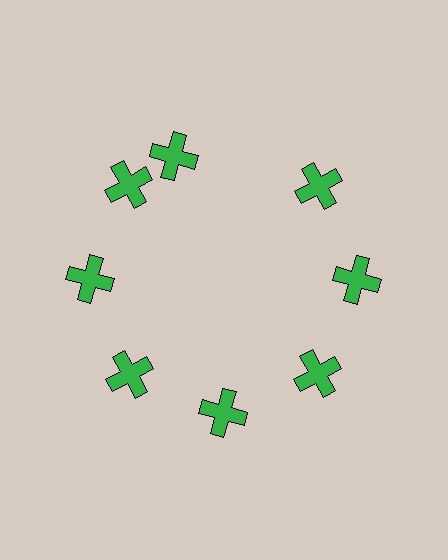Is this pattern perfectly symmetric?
No. The 8 green crosses are arranged in a ring, but one element near the 12 o'clock position is rotated out of alignment along the ring, breaking the 8-fold rotational symmetry.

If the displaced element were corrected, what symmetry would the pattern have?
It would have 8-fold rotational symmetry — the pattern would map onto itself every 45 degrees.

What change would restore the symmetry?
The symmetry would be restored by rotating it back into even spacing with its neighbors so that all 8 crosses sit at equal angles and equal distance from the center.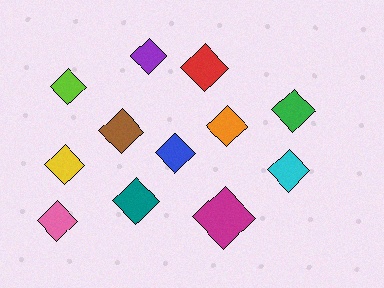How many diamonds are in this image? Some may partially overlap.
There are 12 diamonds.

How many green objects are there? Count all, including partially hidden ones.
There is 1 green object.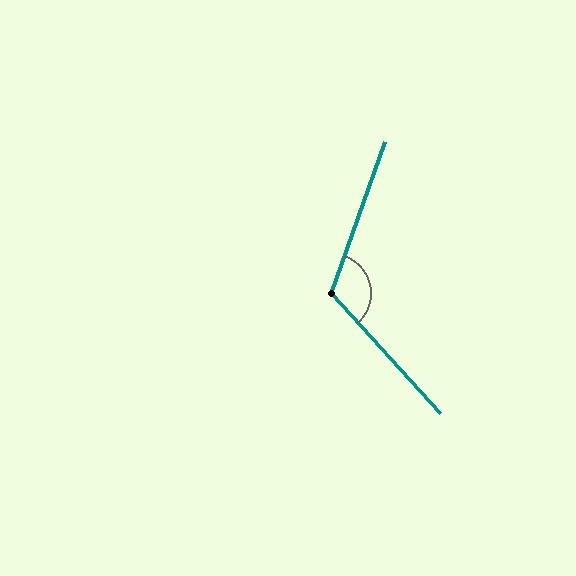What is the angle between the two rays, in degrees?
Approximately 119 degrees.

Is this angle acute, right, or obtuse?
It is obtuse.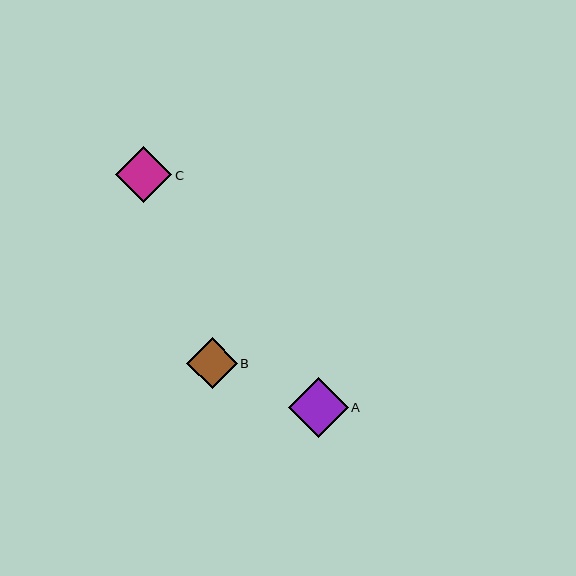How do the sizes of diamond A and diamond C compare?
Diamond A and diamond C are approximately the same size.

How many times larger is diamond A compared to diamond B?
Diamond A is approximately 1.2 times the size of diamond B.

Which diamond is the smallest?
Diamond B is the smallest with a size of approximately 51 pixels.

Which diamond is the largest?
Diamond A is the largest with a size of approximately 60 pixels.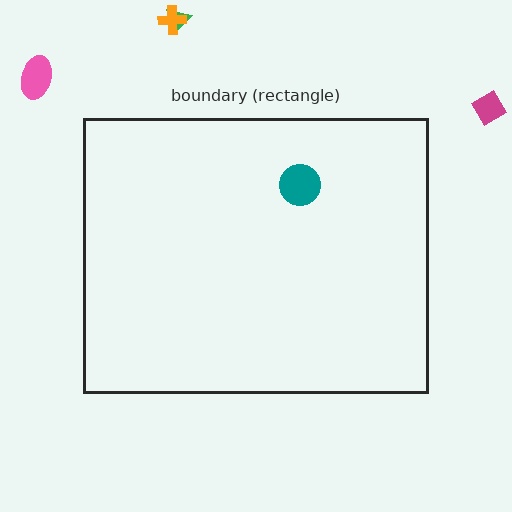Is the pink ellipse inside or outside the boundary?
Outside.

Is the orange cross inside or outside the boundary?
Outside.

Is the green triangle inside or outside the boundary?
Outside.